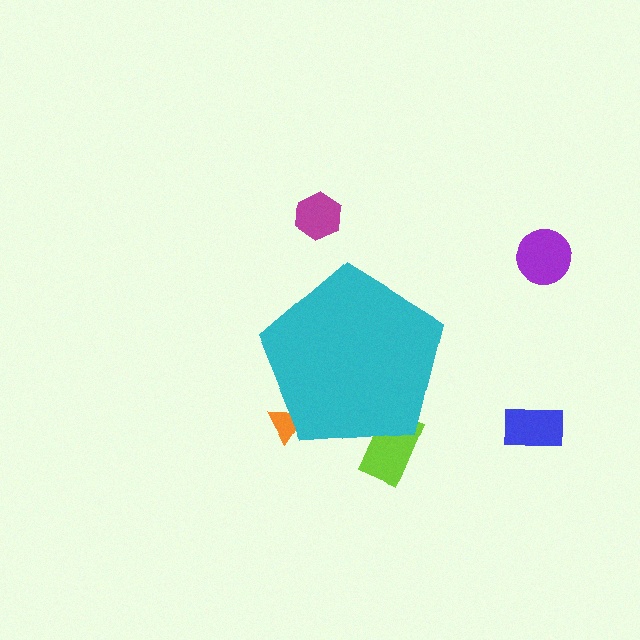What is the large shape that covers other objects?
A cyan pentagon.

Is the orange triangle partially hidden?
Yes, the orange triangle is partially hidden behind the cyan pentagon.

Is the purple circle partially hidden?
No, the purple circle is fully visible.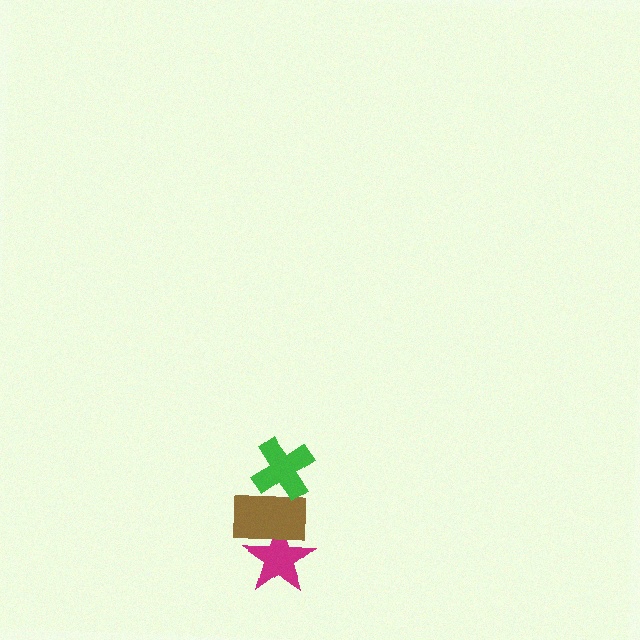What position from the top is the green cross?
The green cross is 1st from the top.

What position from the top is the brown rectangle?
The brown rectangle is 2nd from the top.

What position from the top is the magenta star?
The magenta star is 3rd from the top.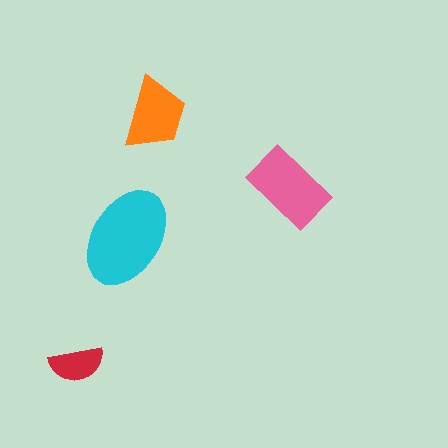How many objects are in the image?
There are 4 objects in the image.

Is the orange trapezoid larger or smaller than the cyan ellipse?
Smaller.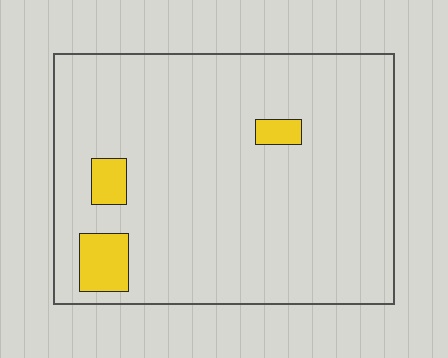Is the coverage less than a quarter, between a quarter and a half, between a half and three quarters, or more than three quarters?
Less than a quarter.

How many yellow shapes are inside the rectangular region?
3.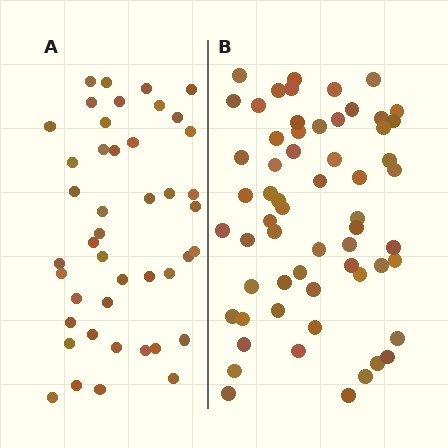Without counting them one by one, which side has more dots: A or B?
Region B (the right region) has more dots.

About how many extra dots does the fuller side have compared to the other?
Region B has approximately 15 more dots than region A.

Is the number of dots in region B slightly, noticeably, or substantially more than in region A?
Region B has noticeably more, but not dramatically so. The ratio is roughly 1.4 to 1.